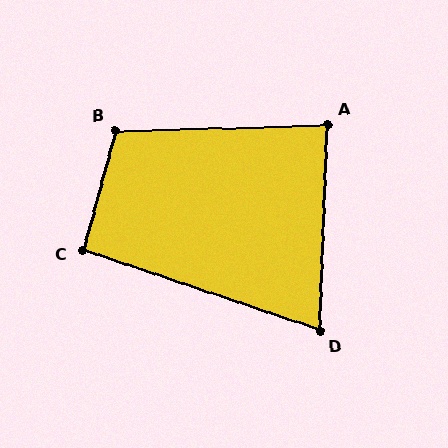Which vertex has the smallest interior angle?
D, at approximately 74 degrees.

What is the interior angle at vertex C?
Approximately 94 degrees (approximately right).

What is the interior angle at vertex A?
Approximately 86 degrees (approximately right).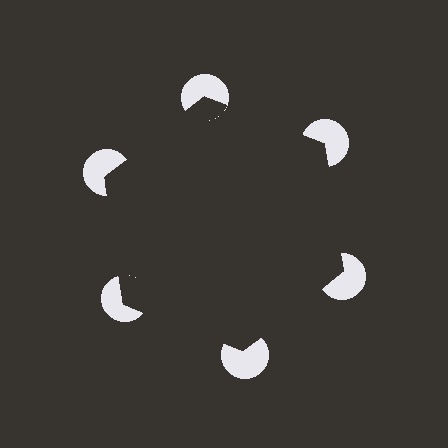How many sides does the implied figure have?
6 sides.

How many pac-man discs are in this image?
There are 6 — one at each vertex of the illusory hexagon.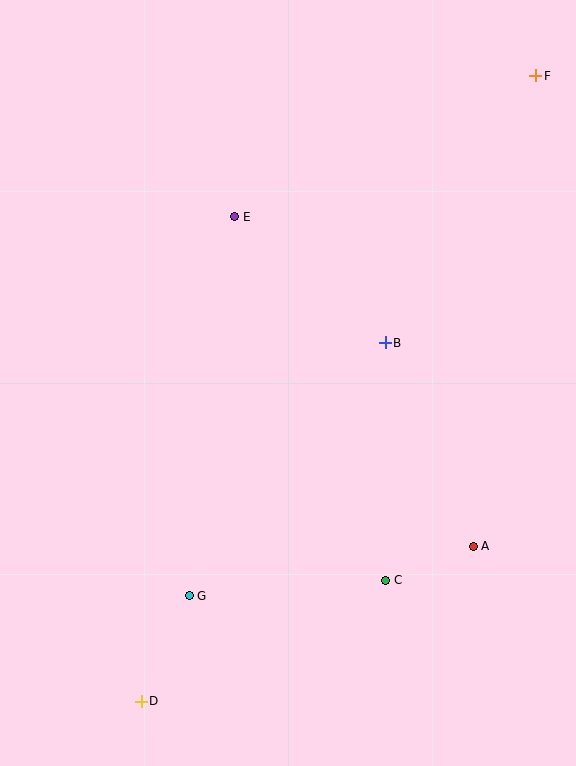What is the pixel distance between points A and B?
The distance between A and B is 222 pixels.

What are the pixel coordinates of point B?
Point B is at (385, 343).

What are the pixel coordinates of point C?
Point C is at (386, 580).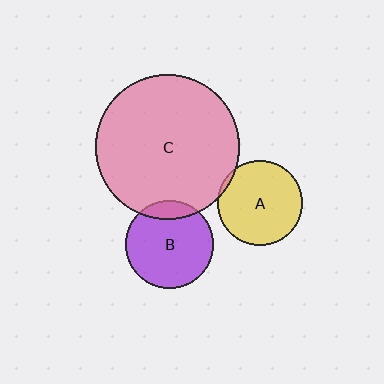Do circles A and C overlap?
Yes.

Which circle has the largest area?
Circle C (pink).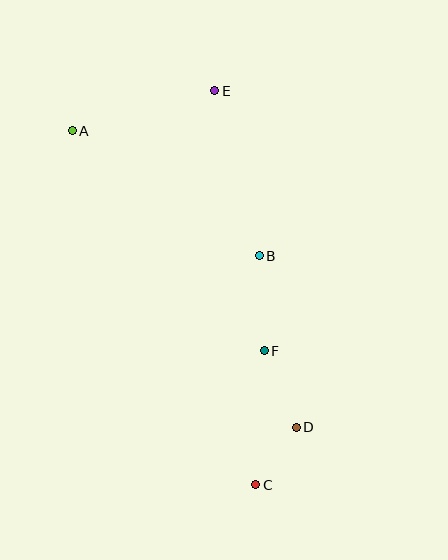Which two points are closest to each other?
Points C and D are closest to each other.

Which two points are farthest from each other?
Points A and C are farthest from each other.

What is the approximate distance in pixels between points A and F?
The distance between A and F is approximately 292 pixels.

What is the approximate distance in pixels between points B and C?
The distance between B and C is approximately 229 pixels.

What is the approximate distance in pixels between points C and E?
The distance between C and E is approximately 396 pixels.